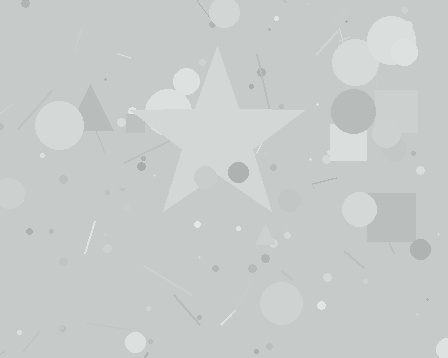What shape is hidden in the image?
A star is hidden in the image.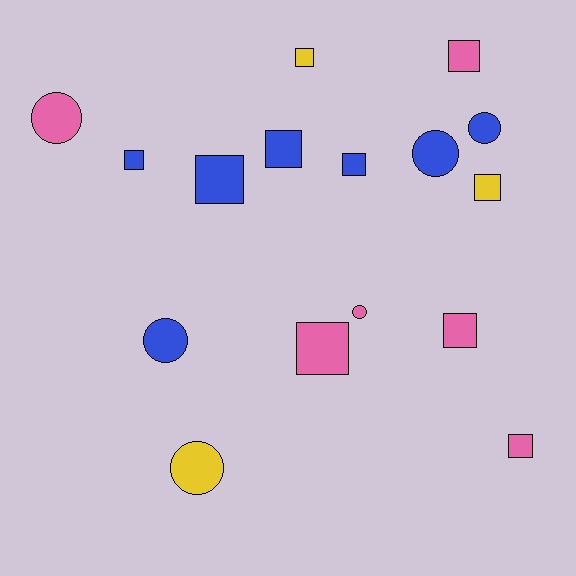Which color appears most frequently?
Blue, with 7 objects.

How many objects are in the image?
There are 16 objects.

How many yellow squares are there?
There are 2 yellow squares.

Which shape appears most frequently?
Square, with 10 objects.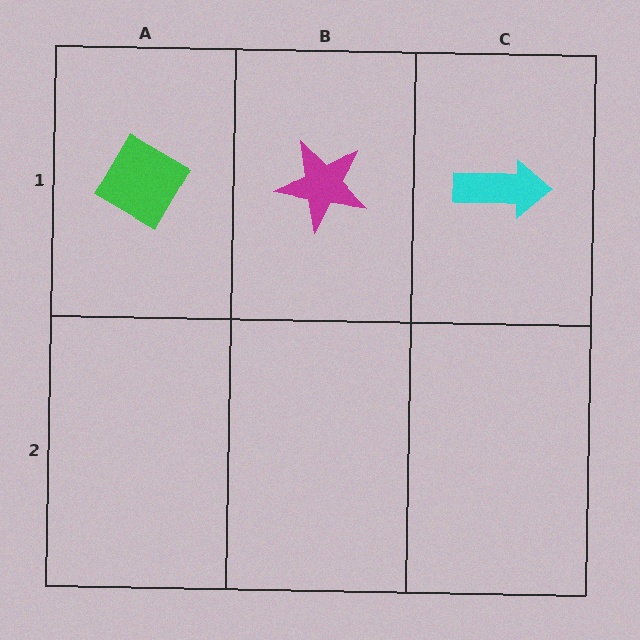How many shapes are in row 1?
3 shapes.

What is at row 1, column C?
A cyan arrow.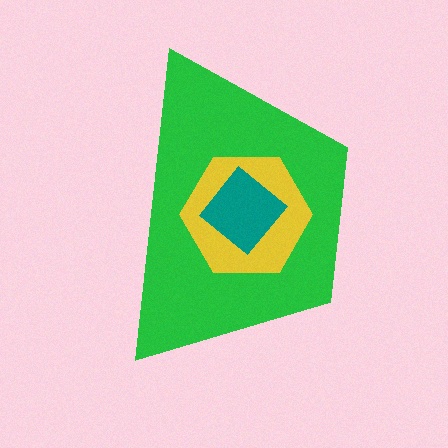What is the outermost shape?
The green trapezoid.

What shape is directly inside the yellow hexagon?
The teal diamond.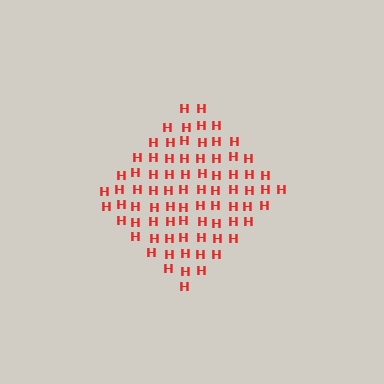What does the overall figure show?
The overall figure shows a diamond.